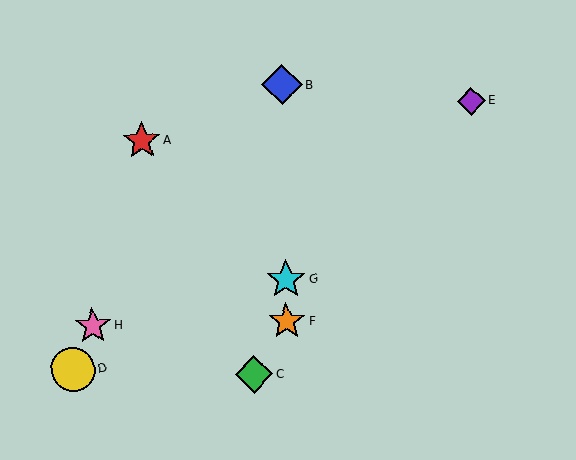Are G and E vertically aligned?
No, G is at x≈286 and E is at x≈471.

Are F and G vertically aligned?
Yes, both are at x≈287.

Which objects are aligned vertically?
Objects B, F, G are aligned vertically.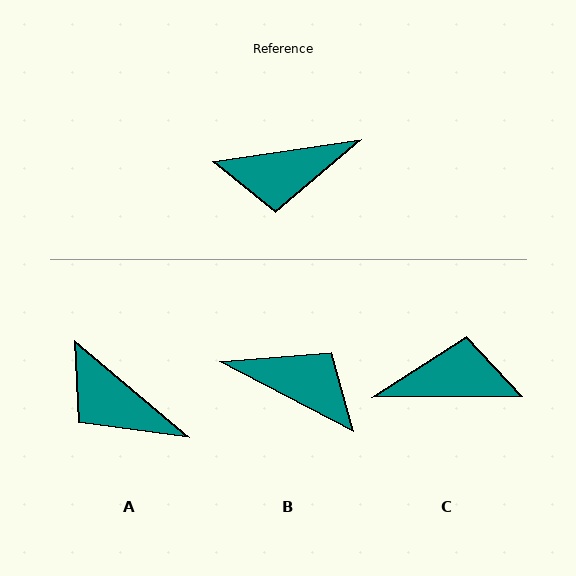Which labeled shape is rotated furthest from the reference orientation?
C, about 172 degrees away.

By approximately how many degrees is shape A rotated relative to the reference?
Approximately 48 degrees clockwise.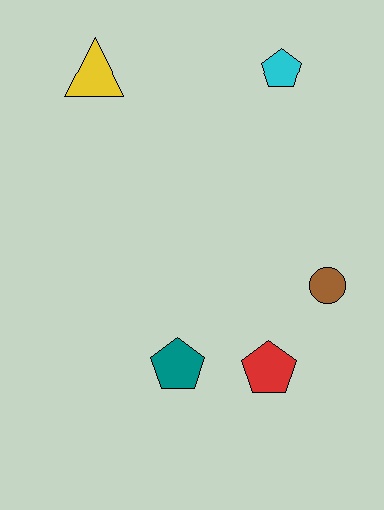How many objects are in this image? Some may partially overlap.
There are 5 objects.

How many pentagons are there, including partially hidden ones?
There are 3 pentagons.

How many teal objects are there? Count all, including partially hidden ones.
There is 1 teal object.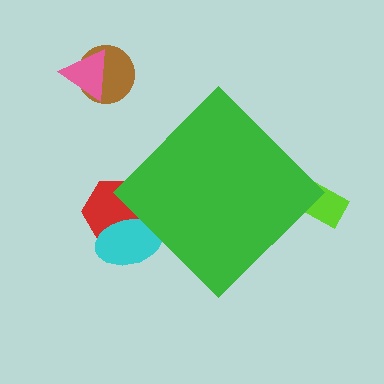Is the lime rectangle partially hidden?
Yes, the lime rectangle is partially hidden behind the green diamond.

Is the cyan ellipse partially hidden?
Yes, the cyan ellipse is partially hidden behind the green diamond.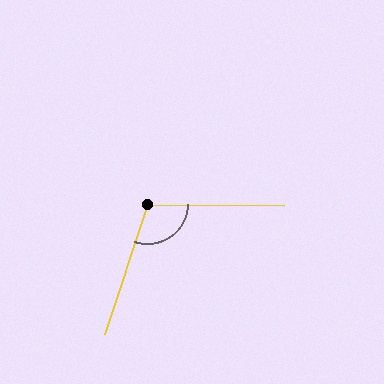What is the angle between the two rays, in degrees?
Approximately 108 degrees.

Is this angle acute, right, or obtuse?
It is obtuse.